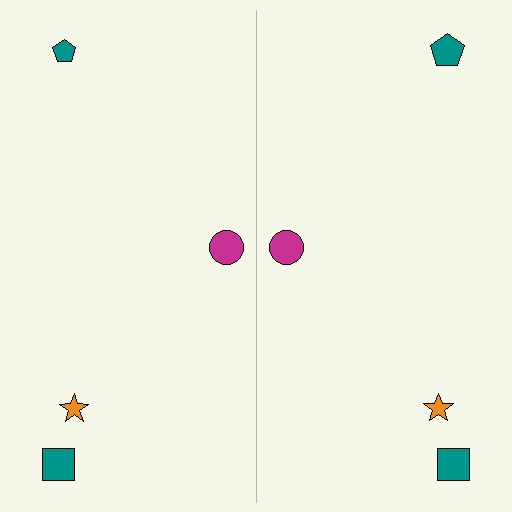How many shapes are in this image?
There are 8 shapes in this image.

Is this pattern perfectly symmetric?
No, the pattern is not perfectly symmetric. The teal pentagon on the right side has a different size than its mirror counterpart.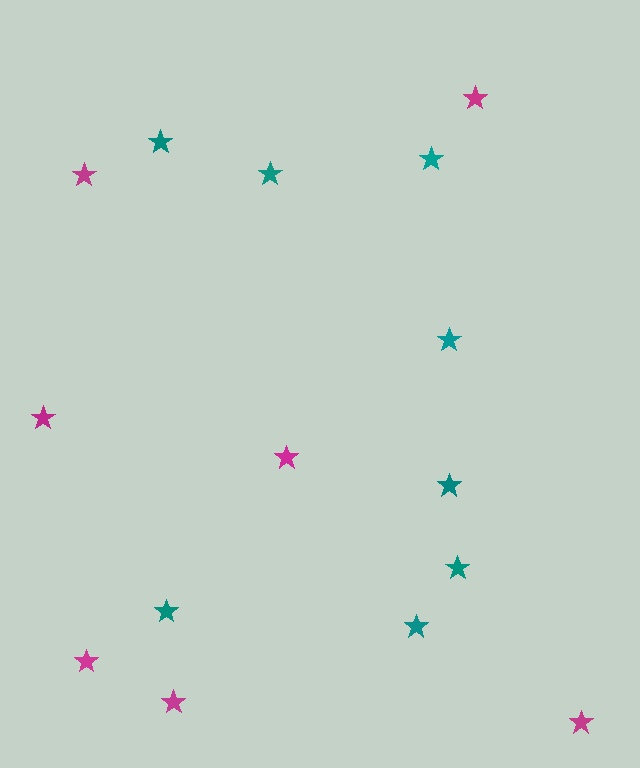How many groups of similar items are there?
There are 2 groups: one group of teal stars (8) and one group of magenta stars (7).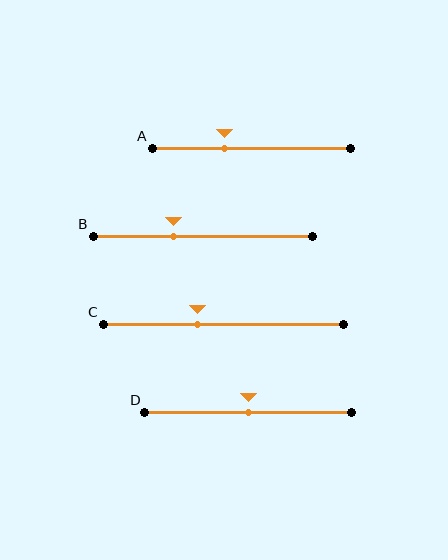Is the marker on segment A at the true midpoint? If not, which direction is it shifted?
No, the marker on segment A is shifted to the left by about 14% of the segment length.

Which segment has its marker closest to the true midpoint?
Segment D has its marker closest to the true midpoint.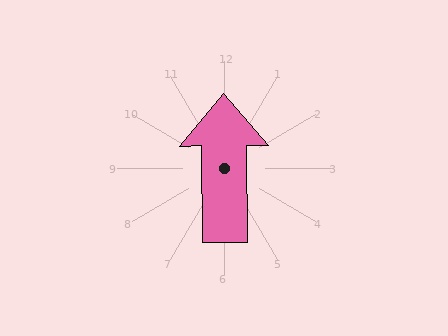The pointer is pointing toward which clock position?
Roughly 12 o'clock.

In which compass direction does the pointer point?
North.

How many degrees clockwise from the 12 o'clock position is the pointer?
Approximately 359 degrees.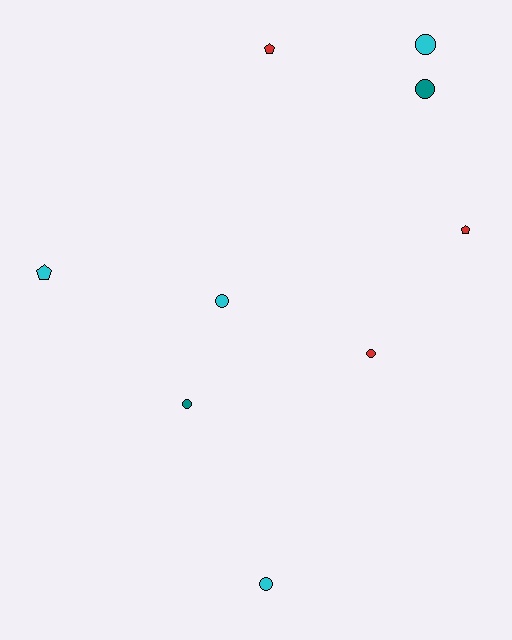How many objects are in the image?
There are 9 objects.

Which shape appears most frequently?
Circle, with 6 objects.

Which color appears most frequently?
Cyan, with 4 objects.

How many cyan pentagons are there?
There is 1 cyan pentagon.